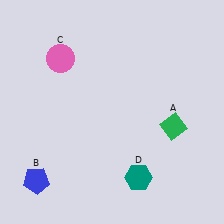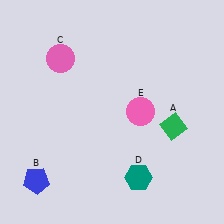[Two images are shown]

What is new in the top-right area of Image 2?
A pink circle (E) was added in the top-right area of Image 2.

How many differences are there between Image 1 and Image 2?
There is 1 difference between the two images.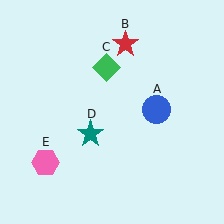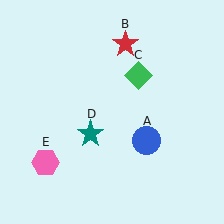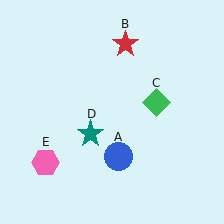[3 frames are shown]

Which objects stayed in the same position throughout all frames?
Red star (object B) and teal star (object D) and pink hexagon (object E) remained stationary.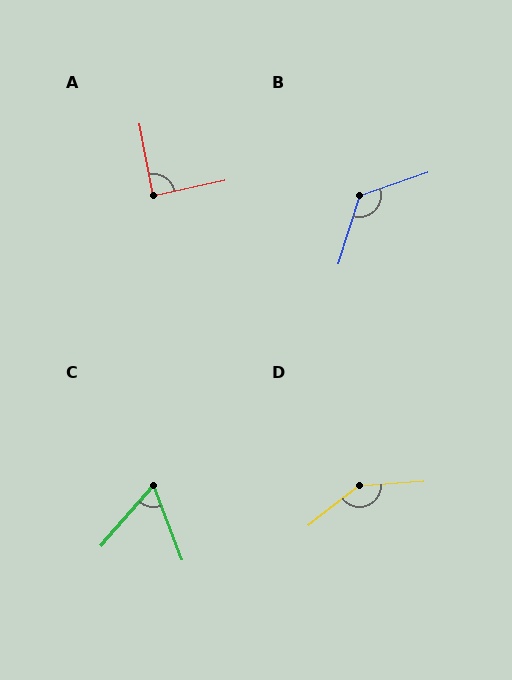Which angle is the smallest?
C, at approximately 62 degrees.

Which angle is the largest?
D, at approximately 145 degrees.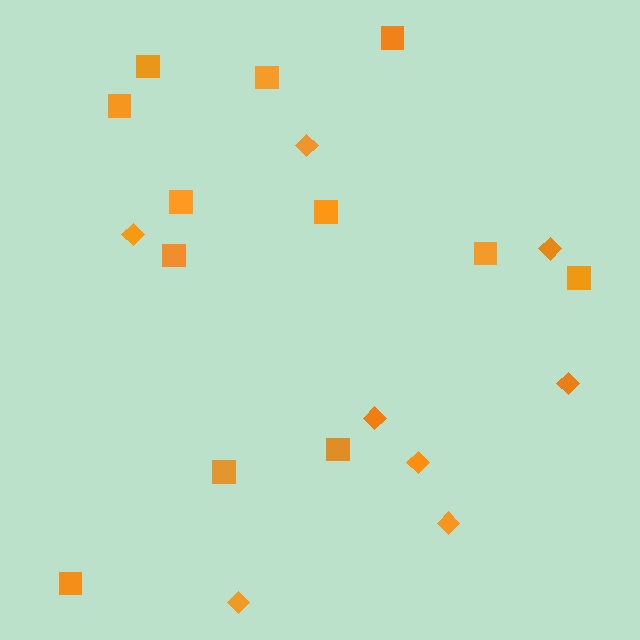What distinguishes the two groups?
There are 2 groups: one group of diamonds (8) and one group of squares (12).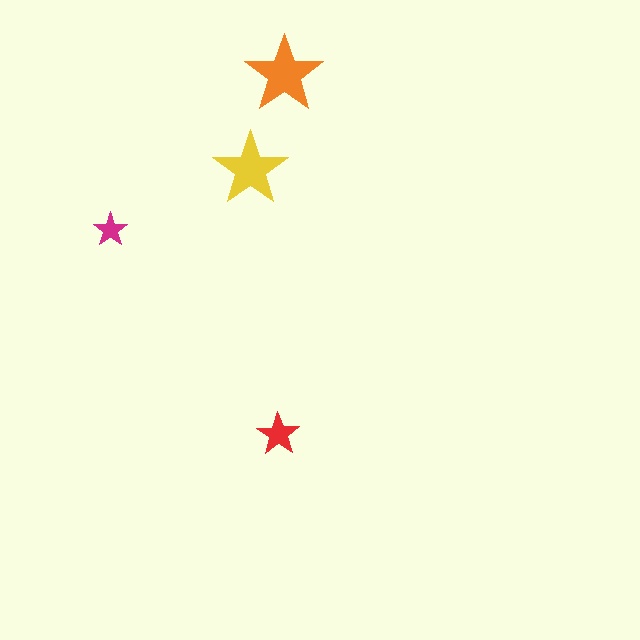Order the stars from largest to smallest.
the orange one, the yellow one, the red one, the magenta one.